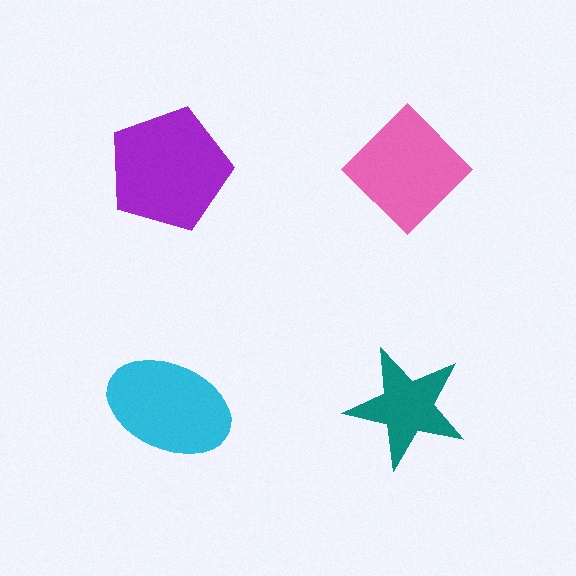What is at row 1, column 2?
A pink diamond.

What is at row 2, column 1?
A cyan ellipse.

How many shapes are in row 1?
2 shapes.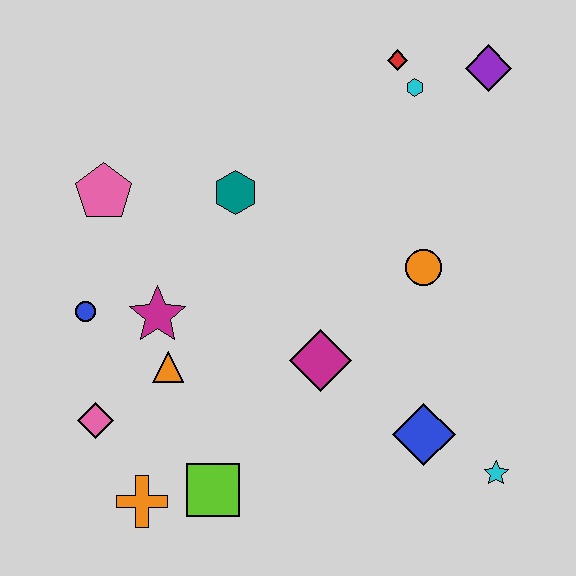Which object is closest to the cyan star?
The blue diamond is closest to the cyan star.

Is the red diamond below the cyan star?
No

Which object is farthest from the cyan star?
The pink pentagon is farthest from the cyan star.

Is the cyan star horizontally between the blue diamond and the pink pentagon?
No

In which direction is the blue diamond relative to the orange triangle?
The blue diamond is to the right of the orange triangle.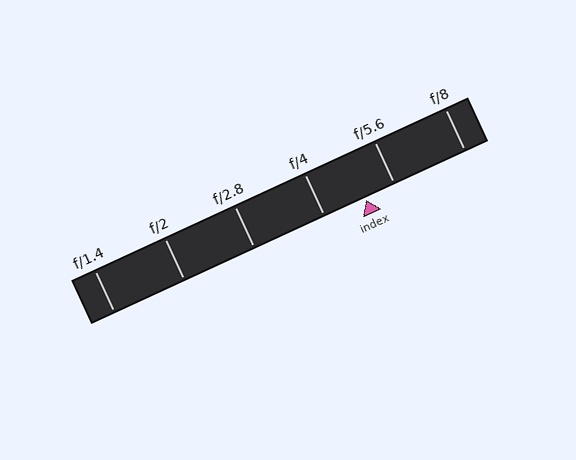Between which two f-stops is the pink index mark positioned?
The index mark is between f/4 and f/5.6.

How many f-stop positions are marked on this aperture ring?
There are 6 f-stop positions marked.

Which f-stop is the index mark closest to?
The index mark is closest to f/5.6.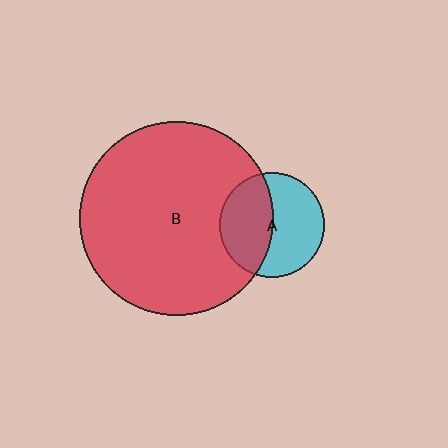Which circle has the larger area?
Circle B (red).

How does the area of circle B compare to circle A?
Approximately 3.4 times.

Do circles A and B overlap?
Yes.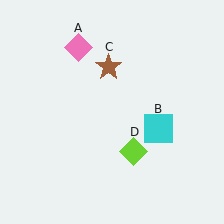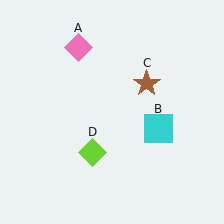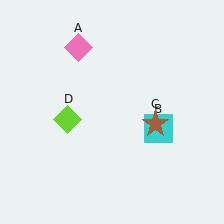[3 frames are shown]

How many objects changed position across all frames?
2 objects changed position: brown star (object C), lime diamond (object D).